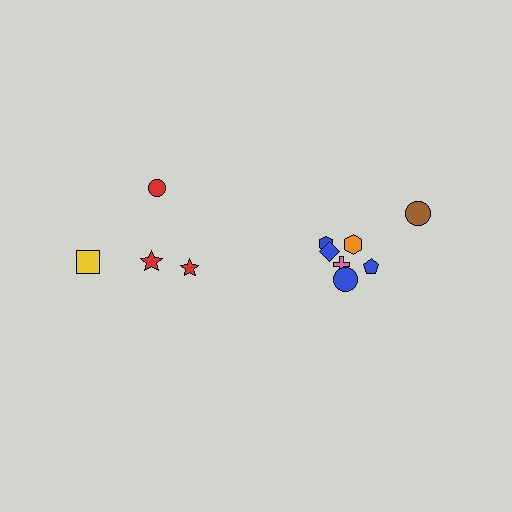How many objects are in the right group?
There are 7 objects.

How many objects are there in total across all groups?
There are 11 objects.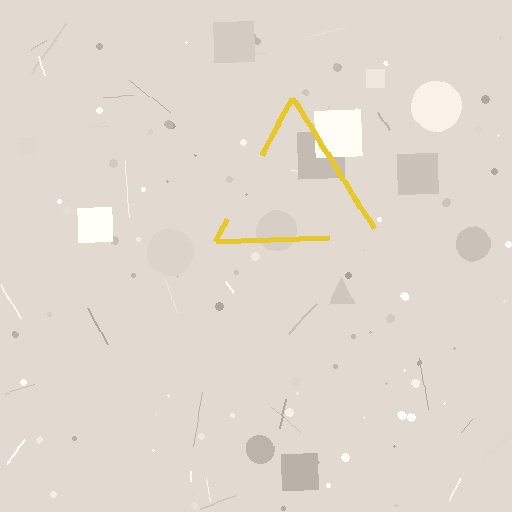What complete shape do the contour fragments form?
The contour fragments form a triangle.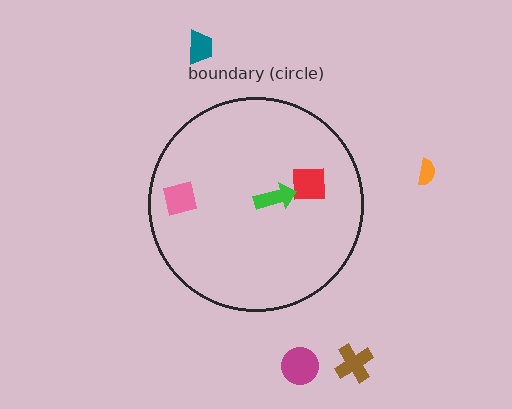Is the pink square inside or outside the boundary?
Inside.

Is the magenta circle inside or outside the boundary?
Outside.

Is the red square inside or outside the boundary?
Inside.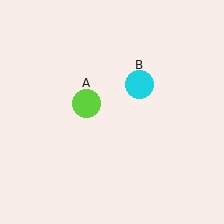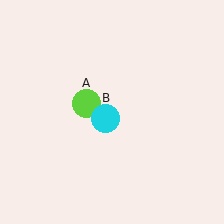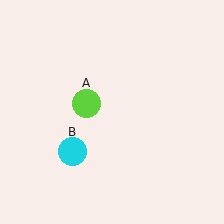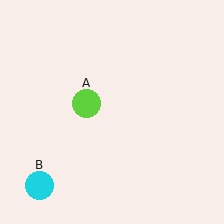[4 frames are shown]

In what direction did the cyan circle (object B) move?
The cyan circle (object B) moved down and to the left.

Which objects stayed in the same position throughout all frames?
Lime circle (object A) remained stationary.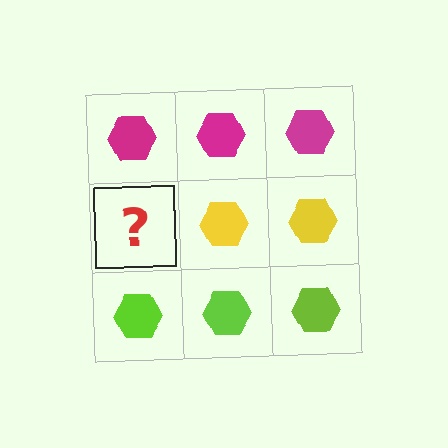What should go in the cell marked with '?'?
The missing cell should contain a yellow hexagon.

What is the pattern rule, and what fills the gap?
The rule is that each row has a consistent color. The gap should be filled with a yellow hexagon.